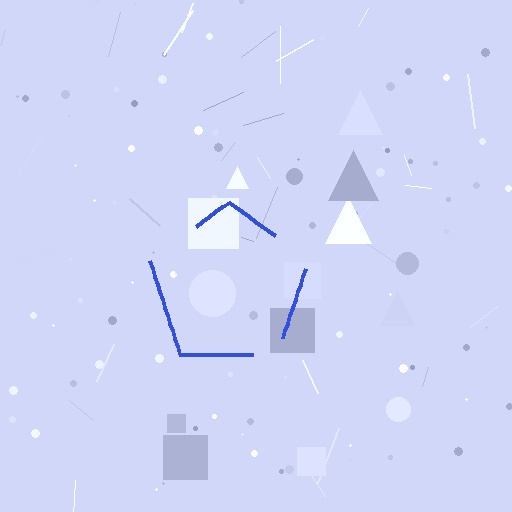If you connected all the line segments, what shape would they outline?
They would outline a pentagon.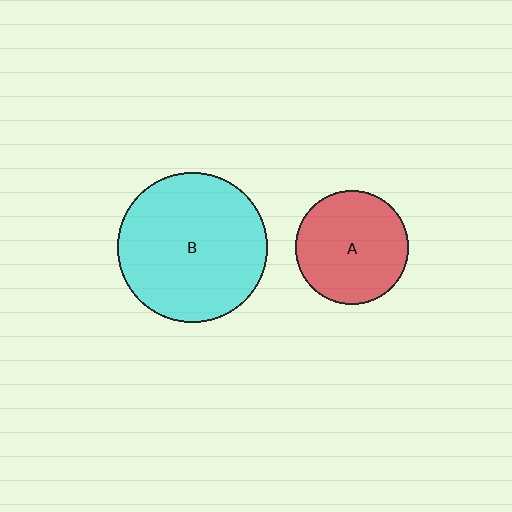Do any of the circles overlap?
No, none of the circles overlap.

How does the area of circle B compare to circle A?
Approximately 1.8 times.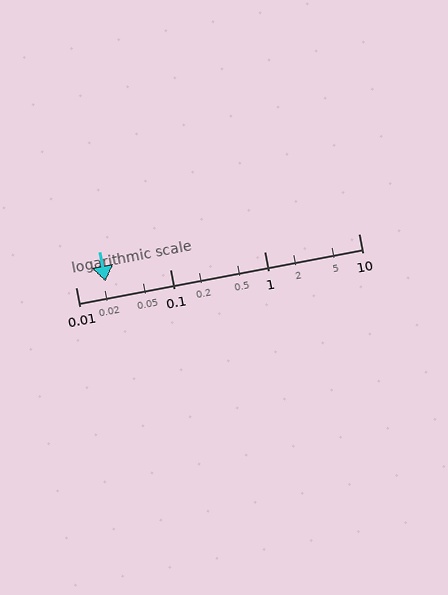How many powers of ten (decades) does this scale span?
The scale spans 3 decades, from 0.01 to 10.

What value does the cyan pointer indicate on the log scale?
The pointer indicates approximately 0.021.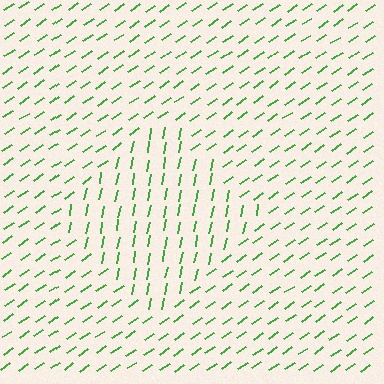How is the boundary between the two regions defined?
The boundary is defined purely by a change in line orientation (approximately 45 degrees difference). All lines are the same color and thickness.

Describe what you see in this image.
The image is filled with small green line segments. A diamond region in the image has lines oriented differently from the surrounding lines, creating a visible texture boundary.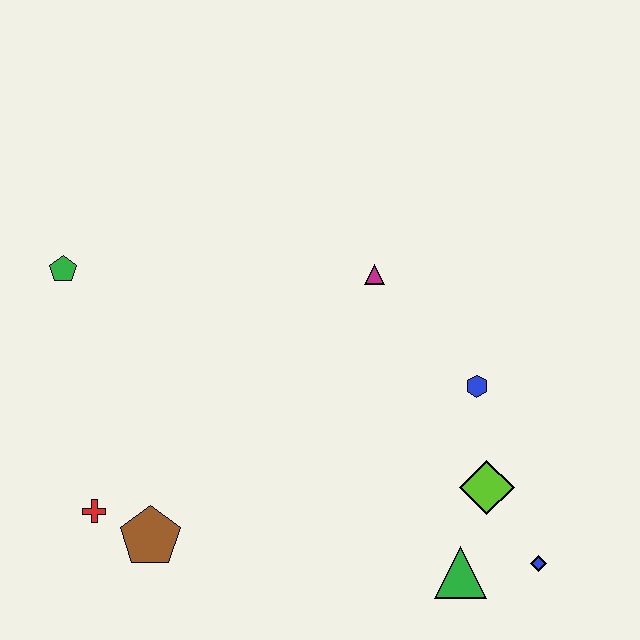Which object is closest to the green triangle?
The blue diamond is closest to the green triangle.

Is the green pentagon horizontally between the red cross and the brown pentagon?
No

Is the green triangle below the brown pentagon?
Yes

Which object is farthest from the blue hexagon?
The green pentagon is farthest from the blue hexagon.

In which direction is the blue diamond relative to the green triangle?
The blue diamond is to the right of the green triangle.